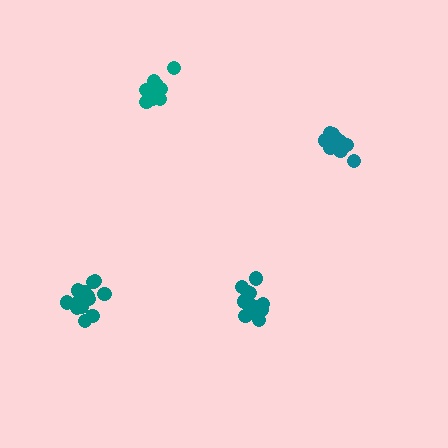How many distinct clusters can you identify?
There are 4 distinct clusters.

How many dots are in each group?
Group 1: 11 dots, Group 2: 13 dots, Group 3: 9 dots, Group 4: 13 dots (46 total).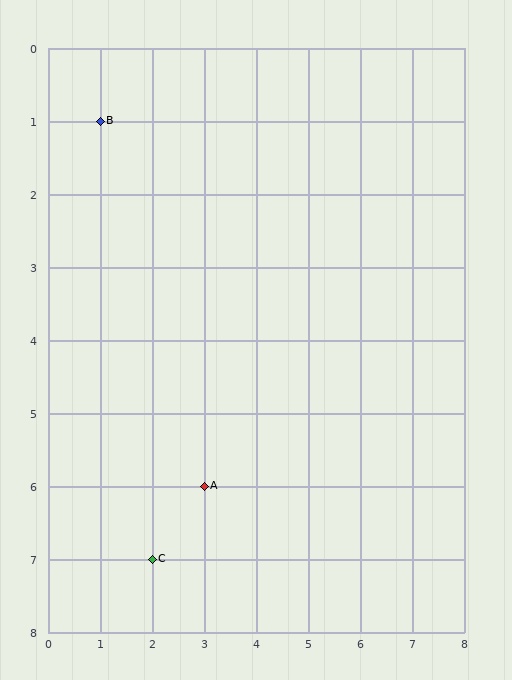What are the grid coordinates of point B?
Point B is at grid coordinates (1, 1).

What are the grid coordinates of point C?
Point C is at grid coordinates (2, 7).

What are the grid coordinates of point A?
Point A is at grid coordinates (3, 6).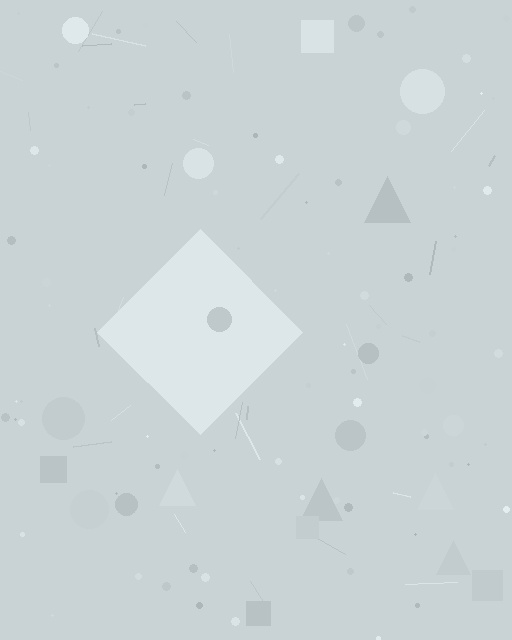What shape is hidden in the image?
A diamond is hidden in the image.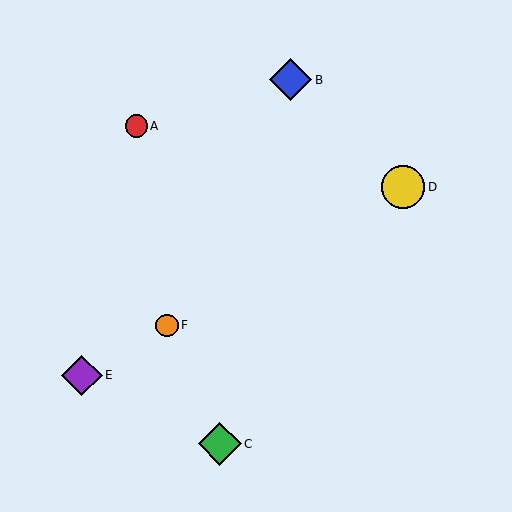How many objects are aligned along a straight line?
3 objects (D, E, F) are aligned along a straight line.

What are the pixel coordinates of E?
Object E is at (82, 375).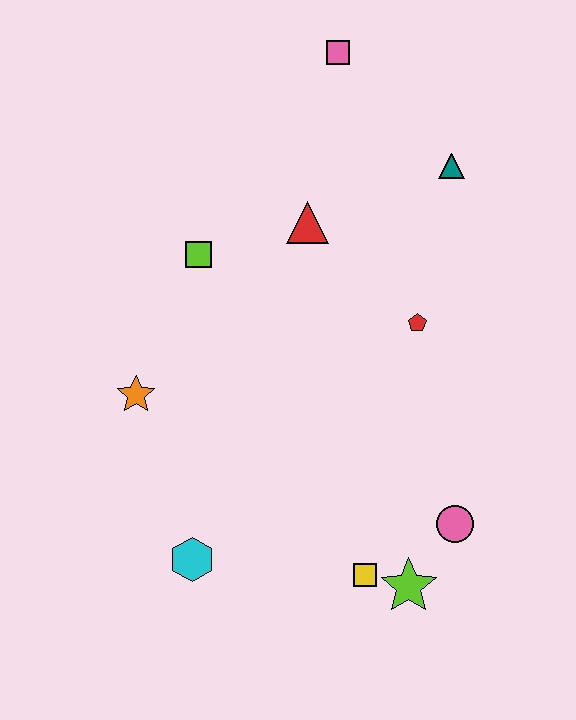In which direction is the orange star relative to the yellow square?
The orange star is to the left of the yellow square.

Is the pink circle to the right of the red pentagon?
Yes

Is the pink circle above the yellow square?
Yes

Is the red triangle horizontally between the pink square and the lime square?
Yes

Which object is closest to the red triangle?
The lime square is closest to the red triangle.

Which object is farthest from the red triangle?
The lime star is farthest from the red triangle.